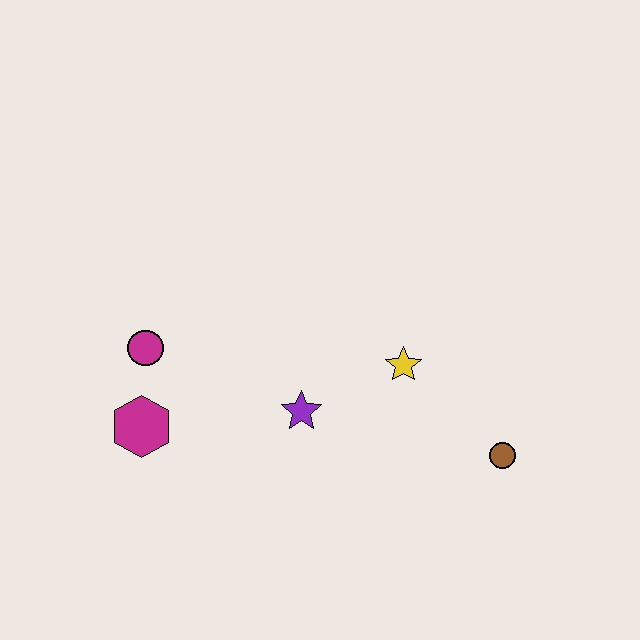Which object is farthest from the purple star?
The brown circle is farthest from the purple star.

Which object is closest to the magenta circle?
The magenta hexagon is closest to the magenta circle.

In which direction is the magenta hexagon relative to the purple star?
The magenta hexagon is to the left of the purple star.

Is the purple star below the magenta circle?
Yes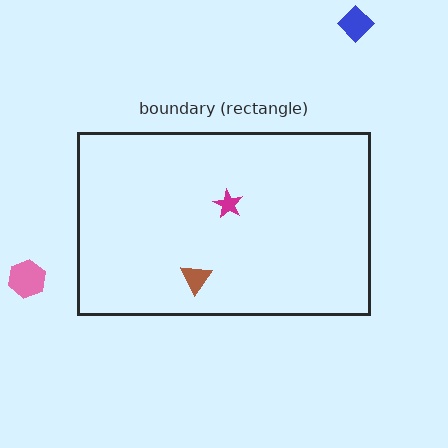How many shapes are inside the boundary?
2 inside, 2 outside.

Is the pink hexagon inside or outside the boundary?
Outside.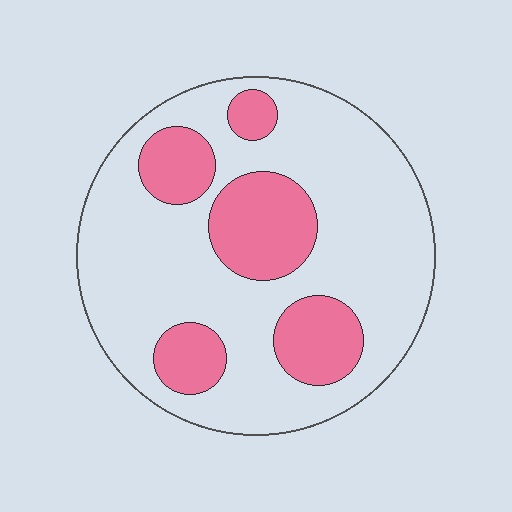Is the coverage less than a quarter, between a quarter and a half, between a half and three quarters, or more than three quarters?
Between a quarter and a half.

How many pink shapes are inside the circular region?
5.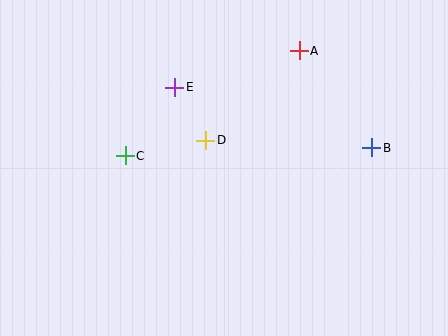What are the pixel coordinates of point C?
Point C is at (125, 156).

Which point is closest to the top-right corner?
Point A is closest to the top-right corner.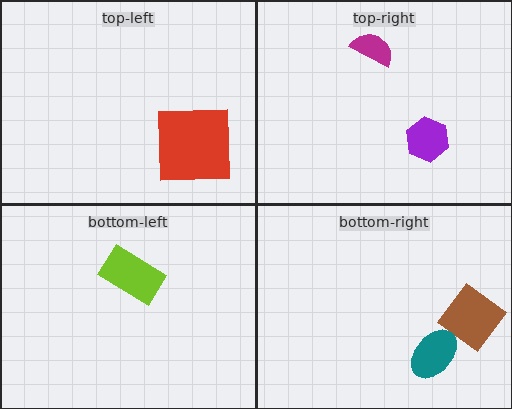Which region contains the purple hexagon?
The top-right region.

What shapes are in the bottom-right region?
The brown diamond, the teal ellipse.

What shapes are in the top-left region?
The red square.